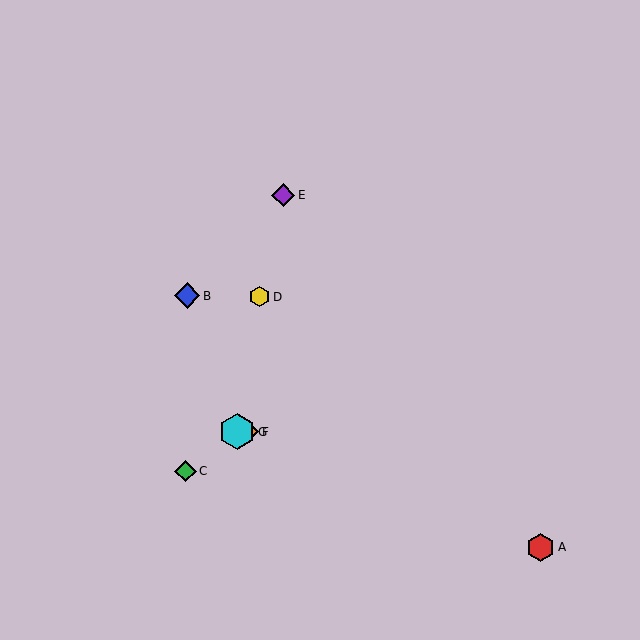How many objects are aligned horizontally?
2 objects (F, G) are aligned horizontally.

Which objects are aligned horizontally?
Objects F, G are aligned horizontally.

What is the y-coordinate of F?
Object F is at y≈432.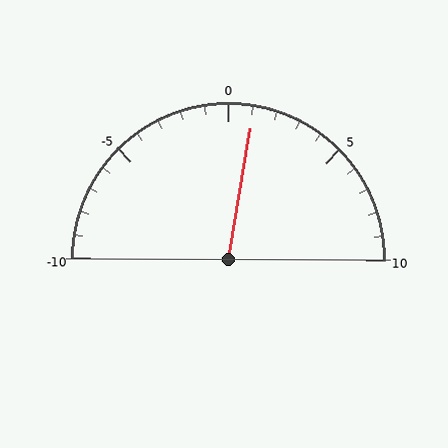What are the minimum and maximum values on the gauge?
The gauge ranges from -10 to 10.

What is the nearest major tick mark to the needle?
The nearest major tick mark is 0.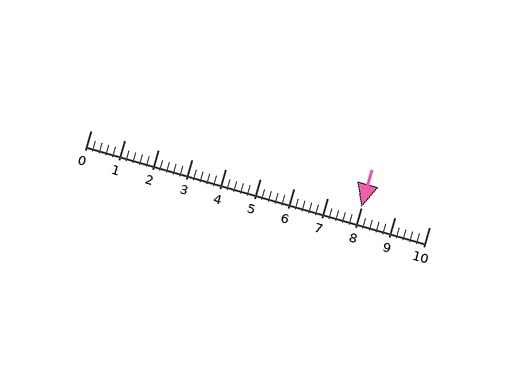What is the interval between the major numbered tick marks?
The major tick marks are spaced 1 units apart.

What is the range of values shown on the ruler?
The ruler shows values from 0 to 10.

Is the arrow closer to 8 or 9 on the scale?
The arrow is closer to 8.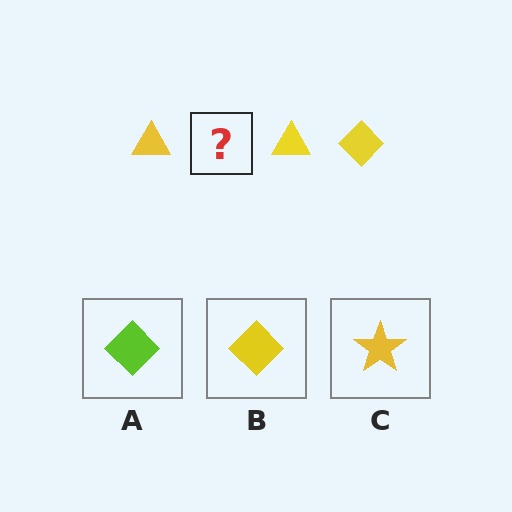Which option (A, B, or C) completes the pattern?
B.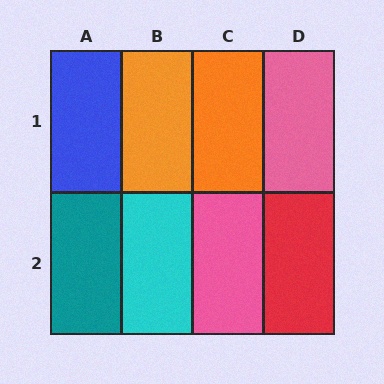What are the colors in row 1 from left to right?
Blue, orange, orange, pink.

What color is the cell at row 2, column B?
Cyan.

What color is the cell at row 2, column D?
Red.